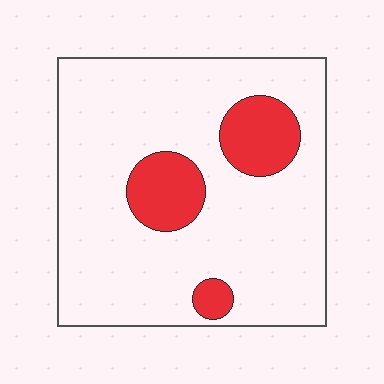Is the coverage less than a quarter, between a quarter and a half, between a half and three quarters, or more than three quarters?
Less than a quarter.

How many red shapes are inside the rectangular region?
3.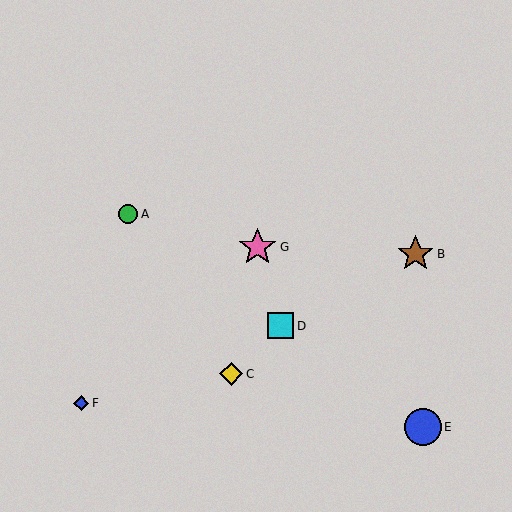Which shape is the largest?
The pink star (labeled G) is the largest.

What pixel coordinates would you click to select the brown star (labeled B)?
Click at (415, 254) to select the brown star B.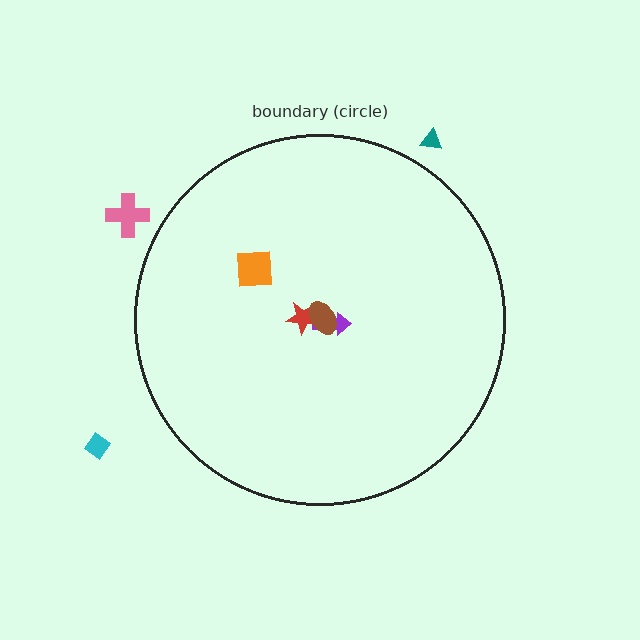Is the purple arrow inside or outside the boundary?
Inside.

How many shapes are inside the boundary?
4 inside, 3 outside.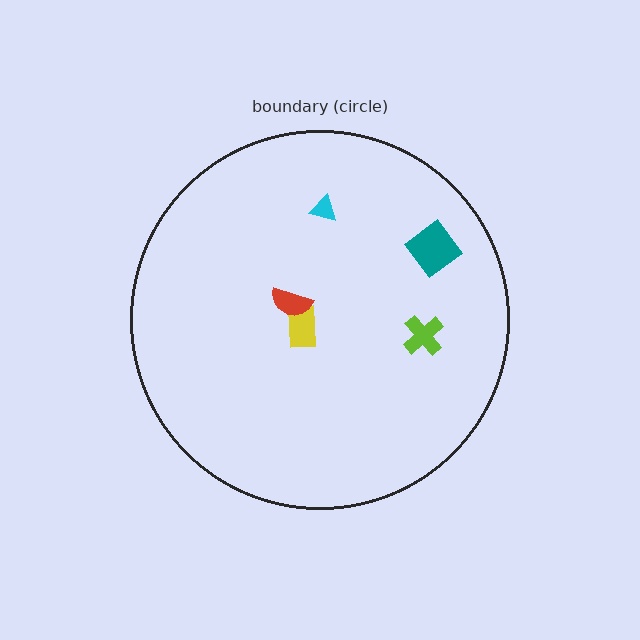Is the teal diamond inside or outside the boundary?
Inside.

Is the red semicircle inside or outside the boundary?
Inside.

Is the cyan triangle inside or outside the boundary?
Inside.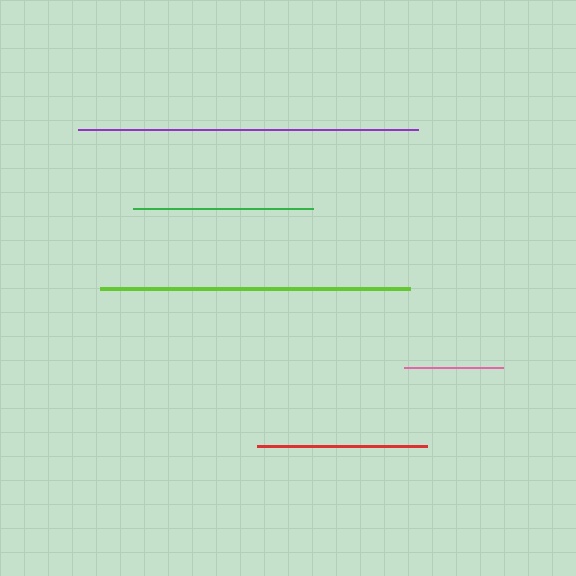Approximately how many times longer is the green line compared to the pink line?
The green line is approximately 1.8 times the length of the pink line.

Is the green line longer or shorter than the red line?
The green line is longer than the red line.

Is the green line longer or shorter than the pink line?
The green line is longer than the pink line.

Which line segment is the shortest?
The pink line is the shortest at approximately 99 pixels.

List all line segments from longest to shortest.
From longest to shortest: purple, lime, green, red, pink.